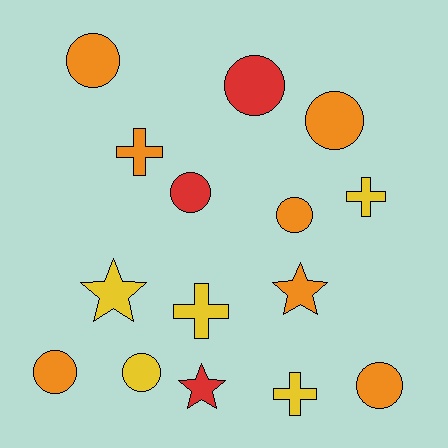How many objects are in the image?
There are 15 objects.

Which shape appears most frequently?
Circle, with 8 objects.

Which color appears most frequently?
Orange, with 7 objects.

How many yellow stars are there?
There is 1 yellow star.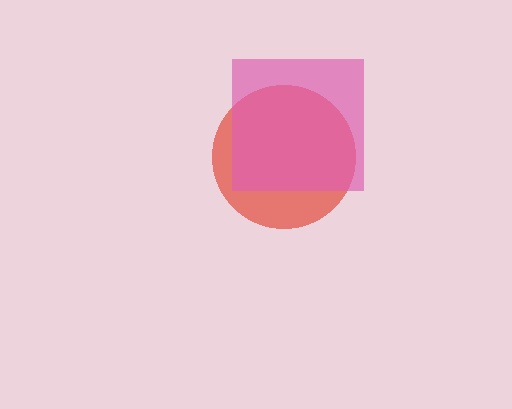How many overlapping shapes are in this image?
There are 2 overlapping shapes in the image.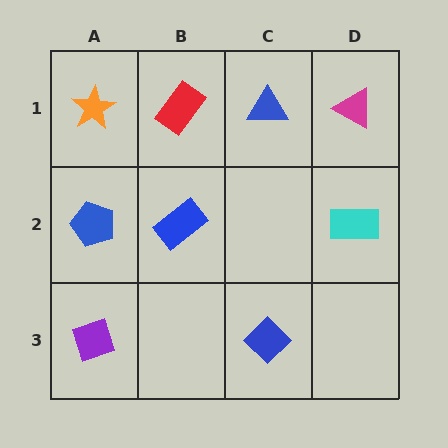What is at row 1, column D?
A magenta triangle.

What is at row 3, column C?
A blue diamond.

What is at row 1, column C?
A blue triangle.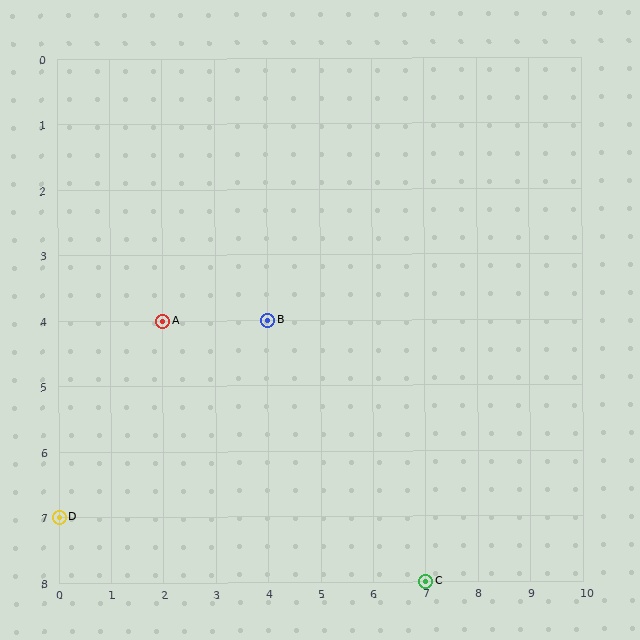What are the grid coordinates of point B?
Point B is at grid coordinates (4, 4).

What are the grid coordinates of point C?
Point C is at grid coordinates (7, 8).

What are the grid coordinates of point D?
Point D is at grid coordinates (0, 7).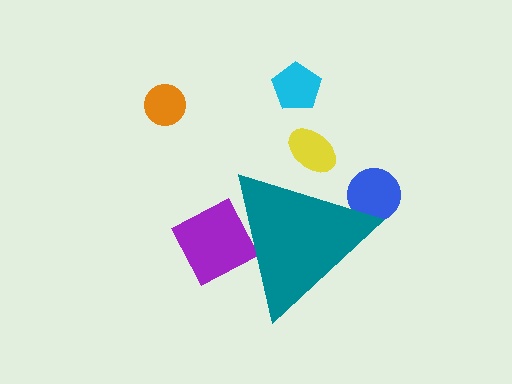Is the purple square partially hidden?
Yes, the purple square is partially hidden behind the teal triangle.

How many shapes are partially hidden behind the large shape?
3 shapes are partially hidden.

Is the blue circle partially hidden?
Yes, the blue circle is partially hidden behind the teal triangle.